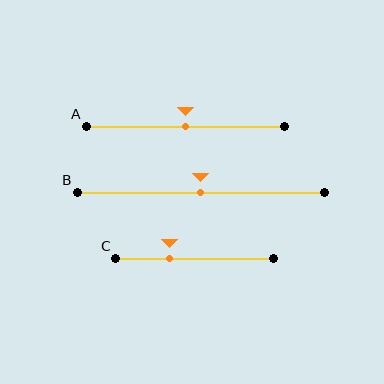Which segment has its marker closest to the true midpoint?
Segment A has its marker closest to the true midpoint.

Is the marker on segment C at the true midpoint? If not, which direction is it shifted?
No, the marker on segment C is shifted to the left by about 16% of the segment length.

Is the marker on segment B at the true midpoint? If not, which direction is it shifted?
Yes, the marker on segment B is at the true midpoint.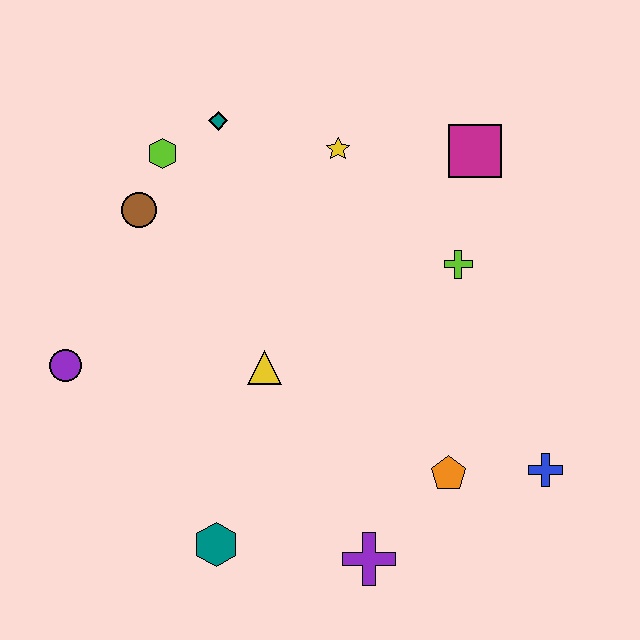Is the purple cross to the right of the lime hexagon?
Yes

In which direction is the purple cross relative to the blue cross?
The purple cross is to the left of the blue cross.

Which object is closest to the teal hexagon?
The purple cross is closest to the teal hexagon.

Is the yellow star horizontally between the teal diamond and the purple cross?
Yes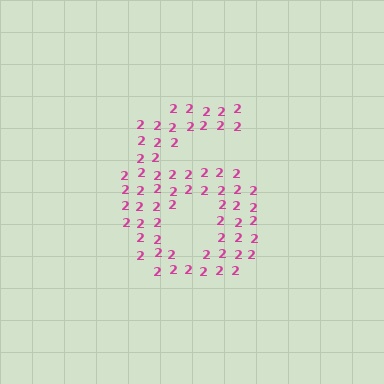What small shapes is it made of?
It is made of small digit 2's.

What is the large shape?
The large shape is the digit 6.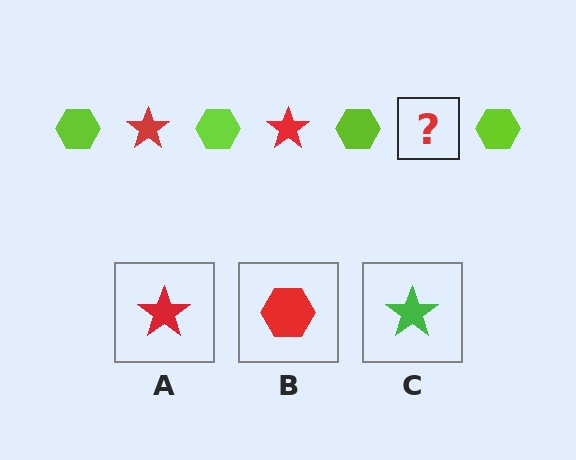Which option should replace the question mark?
Option A.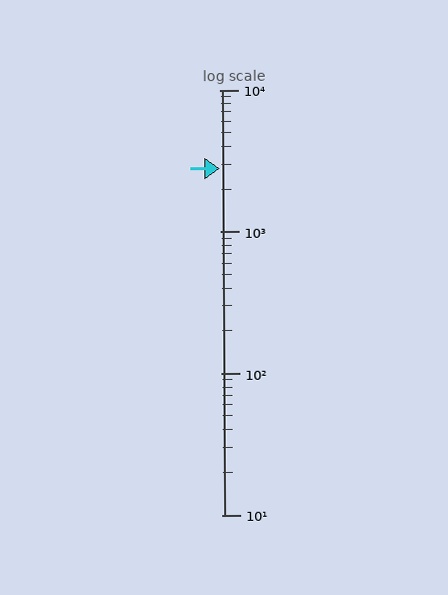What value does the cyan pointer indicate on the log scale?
The pointer indicates approximately 2800.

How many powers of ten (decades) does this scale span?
The scale spans 3 decades, from 10 to 10000.